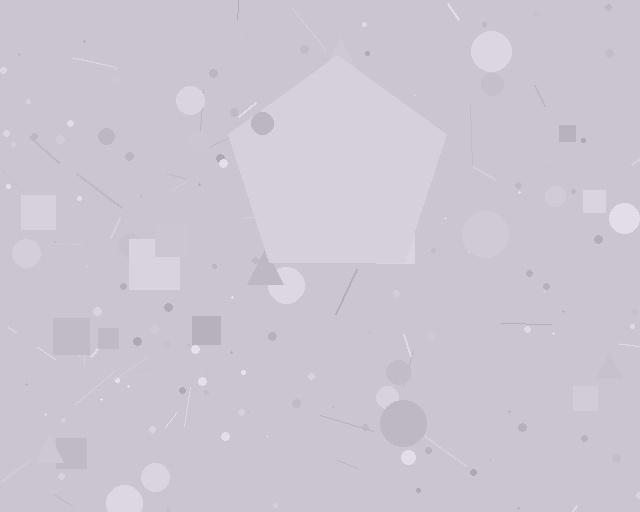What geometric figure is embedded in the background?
A pentagon is embedded in the background.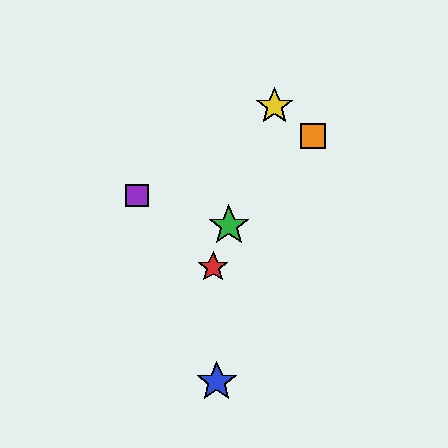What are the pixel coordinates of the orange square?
The orange square is at (313, 136).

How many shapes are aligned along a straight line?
3 shapes (the red star, the green star, the yellow star) are aligned along a straight line.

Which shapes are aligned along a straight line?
The red star, the green star, the yellow star are aligned along a straight line.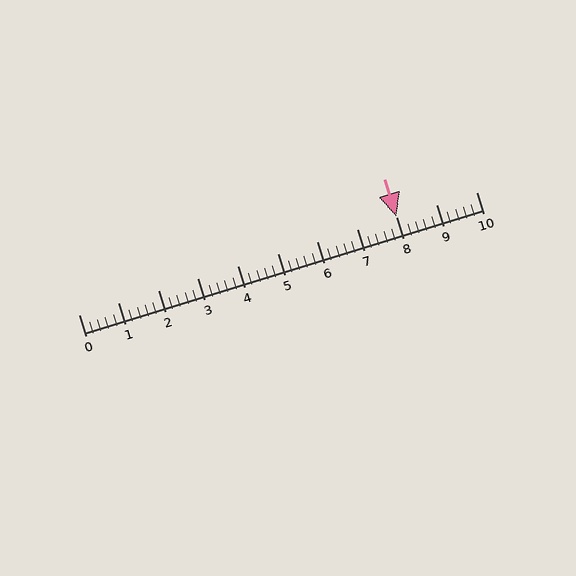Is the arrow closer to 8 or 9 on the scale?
The arrow is closer to 8.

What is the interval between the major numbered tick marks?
The major tick marks are spaced 1 units apart.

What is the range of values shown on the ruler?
The ruler shows values from 0 to 10.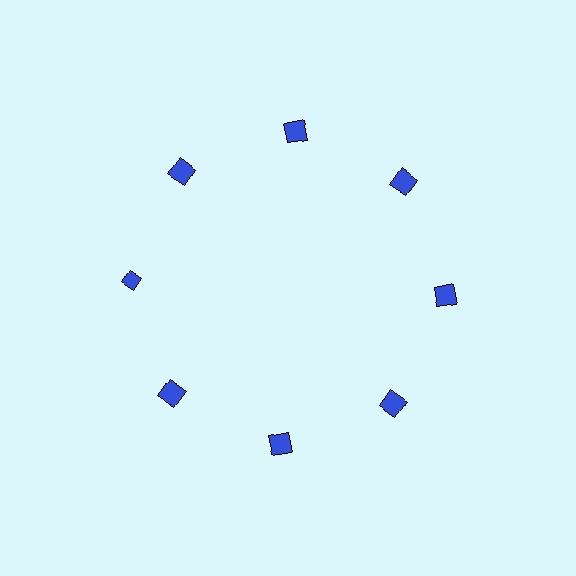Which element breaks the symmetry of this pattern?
The blue diamond at roughly the 9 o'clock position breaks the symmetry. All other shapes are blue squares.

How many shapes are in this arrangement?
There are 8 shapes arranged in a ring pattern.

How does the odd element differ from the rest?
It has a different shape: diamond instead of square.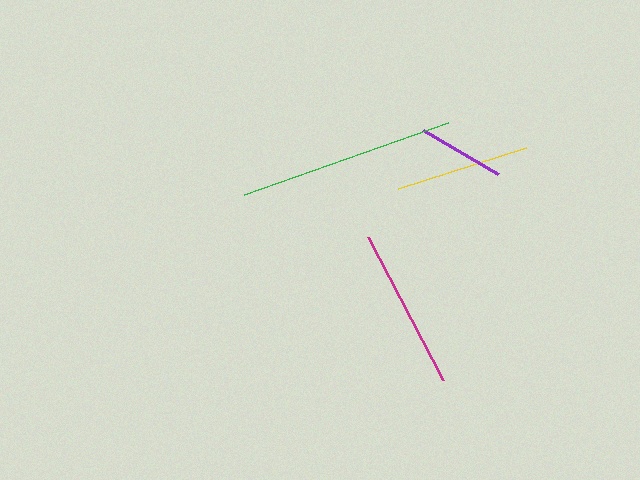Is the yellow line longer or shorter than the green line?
The green line is longer than the yellow line.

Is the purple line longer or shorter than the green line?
The green line is longer than the purple line.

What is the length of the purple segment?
The purple segment is approximately 87 pixels long.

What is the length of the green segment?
The green segment is approximately 216 pixels long.